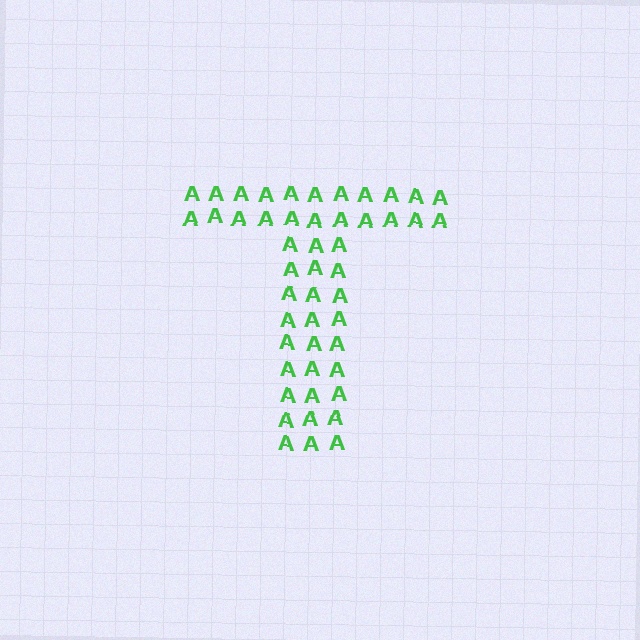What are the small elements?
The small elements are letter A's.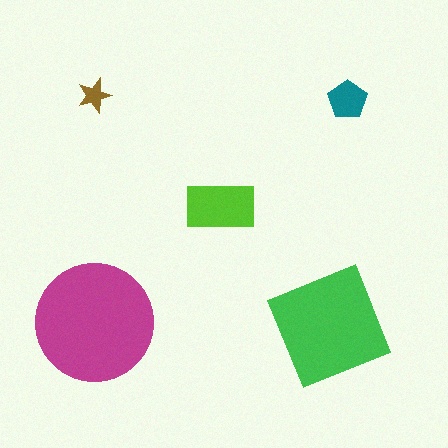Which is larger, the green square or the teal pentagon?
The green square.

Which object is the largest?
The magenta circle.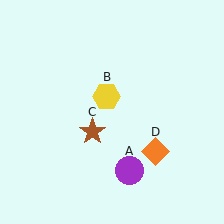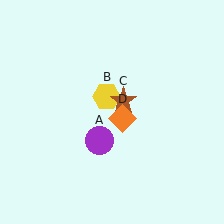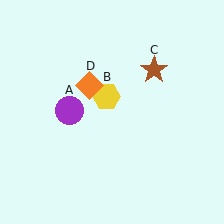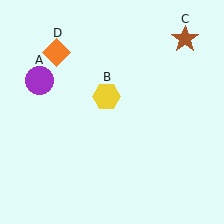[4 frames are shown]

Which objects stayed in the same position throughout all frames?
Yellow hexagon (object B) remained stationary.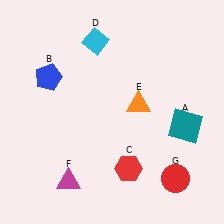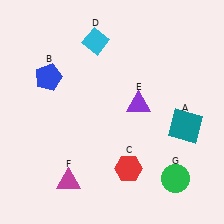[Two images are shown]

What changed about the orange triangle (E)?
In Image 1, E is orange. In Image 2, it changed to purple.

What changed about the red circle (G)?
In Image 1, G is red. In Image 2, it changed to green.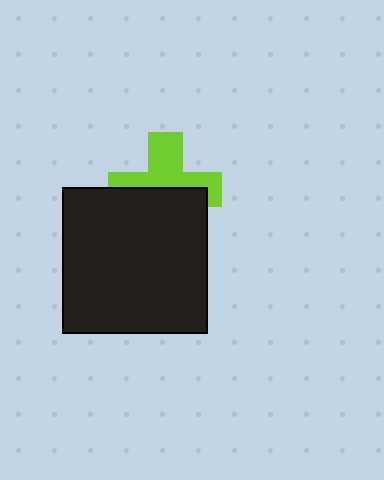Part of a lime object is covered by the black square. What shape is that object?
It is a cross.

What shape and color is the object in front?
The object in front is a black square.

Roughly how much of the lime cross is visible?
About half of it is visible (roughly 51%).